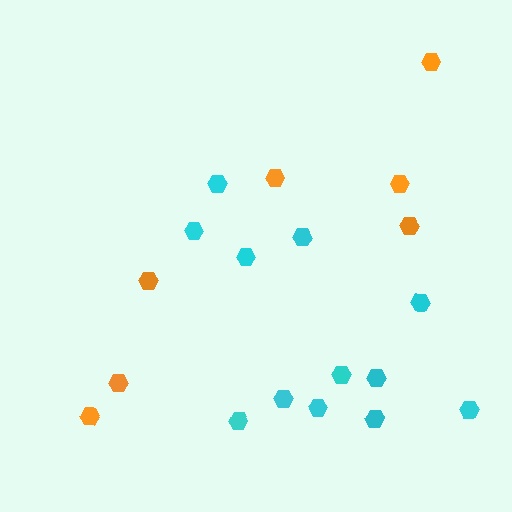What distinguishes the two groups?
There are 2 groups: one group of cyan hexagons (12) and one group of orange hexagons (7).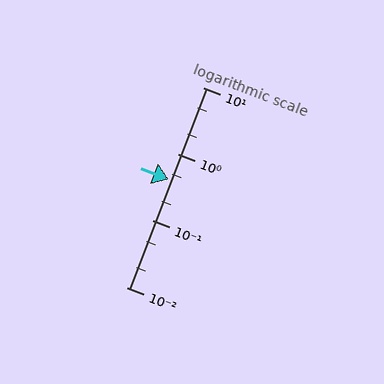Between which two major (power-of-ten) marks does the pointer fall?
The pointer is between 0.1 and 1.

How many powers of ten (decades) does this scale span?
The scale spans 3 decades, from 0.01 to 10.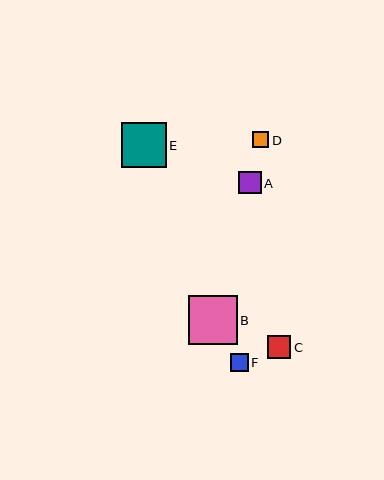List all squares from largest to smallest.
From largest to smallest: B, E, C, A, F, D.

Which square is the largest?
Square B is the largest with a size of approximately 49 pixels.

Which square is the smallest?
Square D is the smallest with a size of approximately 16 pixels.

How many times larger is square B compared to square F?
Square B is approximately 2.7 times the size of square F.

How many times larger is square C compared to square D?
Square C is approximately 1.4 times the size of square D.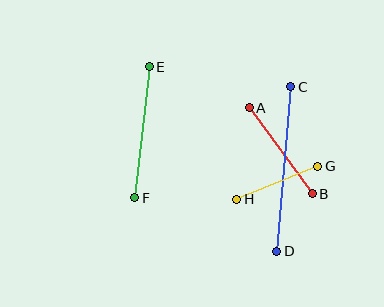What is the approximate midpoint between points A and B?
The midpoint is at approximately (281, 151) pixels.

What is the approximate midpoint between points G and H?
The midpoint is at approximately (277, 183) pixels.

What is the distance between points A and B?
The distance is approximately 107 pixels.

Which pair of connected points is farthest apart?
Points C and D are farthest apart.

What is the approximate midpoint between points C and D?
The midpoint is at approximately (284, 169) pixels.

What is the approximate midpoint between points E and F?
The midpoint is at approximately (142, 132) pixels.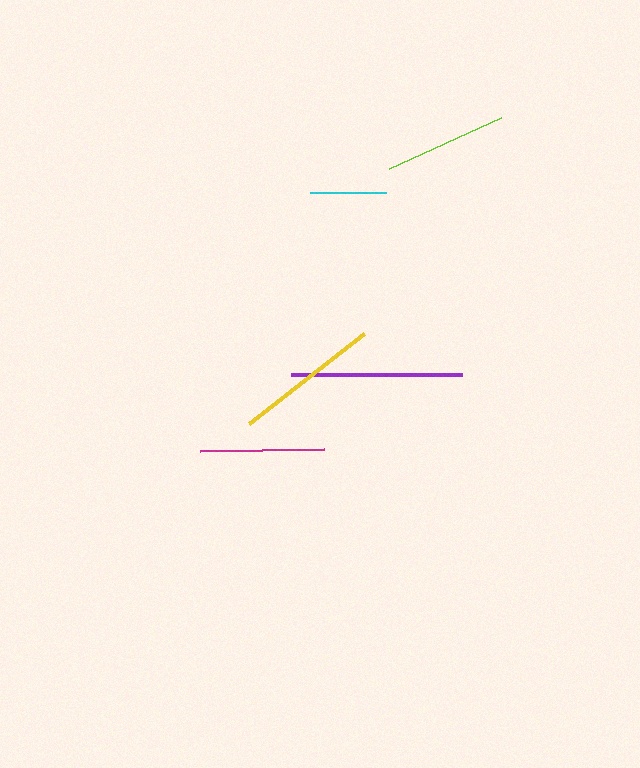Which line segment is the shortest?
The cyan line is the shortest at approximately 77 pixels.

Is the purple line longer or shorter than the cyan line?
The purple line is longer than the cyan line.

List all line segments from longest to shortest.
From longest to shortest: purple, yellow, magenta, lime, cyan.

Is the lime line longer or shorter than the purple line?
The purple line is longer than the lime line.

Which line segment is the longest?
The purple line is the longest at approximately 170 pixels.